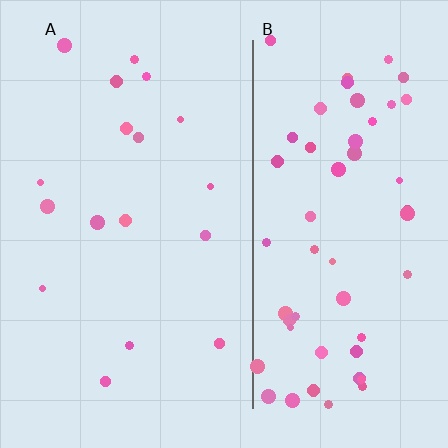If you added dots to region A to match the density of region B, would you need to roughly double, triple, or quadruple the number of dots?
Approximately triple.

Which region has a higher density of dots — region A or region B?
B (the right).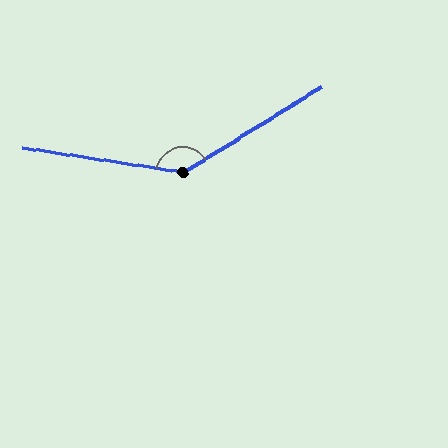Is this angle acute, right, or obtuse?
It is obtuse.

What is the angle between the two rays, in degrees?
Approximately 139 degrees.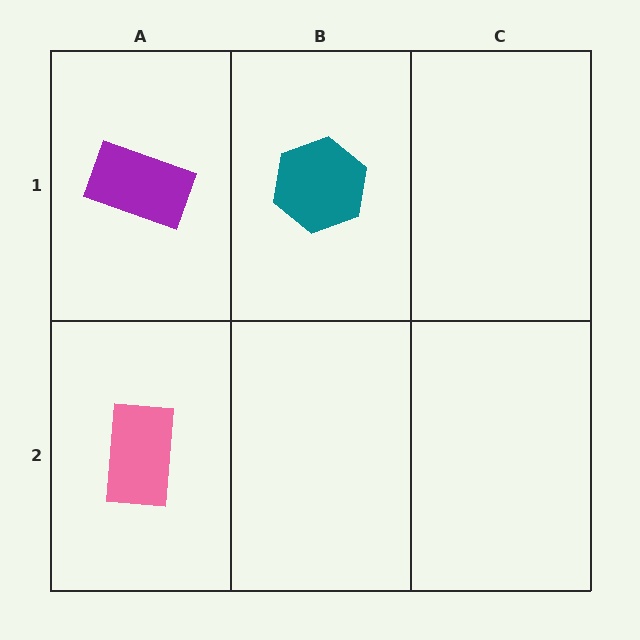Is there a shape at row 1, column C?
No, that cell is empty.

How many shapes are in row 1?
2 shapes.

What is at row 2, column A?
A pink rectangle.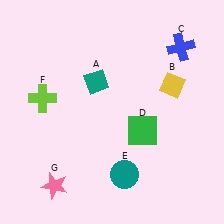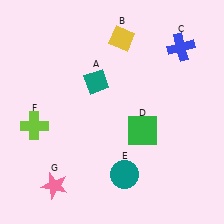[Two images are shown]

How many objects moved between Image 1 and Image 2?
2 objects moved between the two images.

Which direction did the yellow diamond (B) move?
The yellow diamond (B) moved left.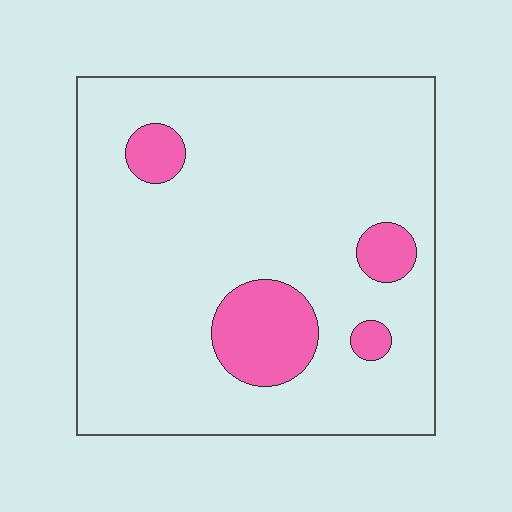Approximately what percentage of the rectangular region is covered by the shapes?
Approximately 15%.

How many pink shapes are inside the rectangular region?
4.